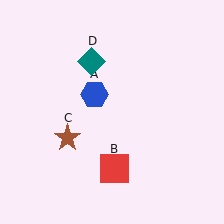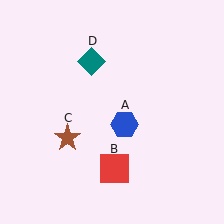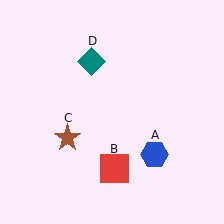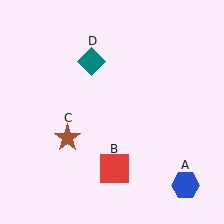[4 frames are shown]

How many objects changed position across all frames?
1 object changed position: blue hexagon (object A).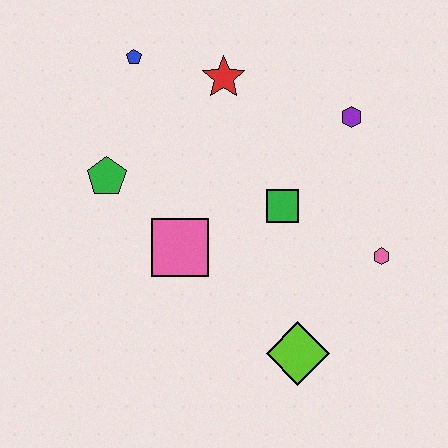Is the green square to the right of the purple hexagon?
No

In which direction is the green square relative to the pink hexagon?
The green square is to the left of the pink hexagon.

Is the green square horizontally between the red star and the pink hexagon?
Yes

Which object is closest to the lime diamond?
The pink hexagon is closest to the lime diamond.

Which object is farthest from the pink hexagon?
The blue pentagon is farthest from the pink hexagon.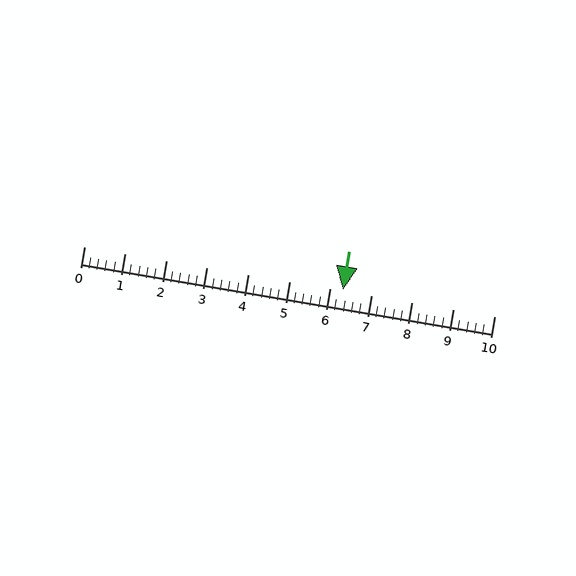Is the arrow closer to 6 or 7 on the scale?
The arrow is closer to 6.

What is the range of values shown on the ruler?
The ruler shows values from 0 to 10.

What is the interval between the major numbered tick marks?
The major tick marks are spaced 1 units apart.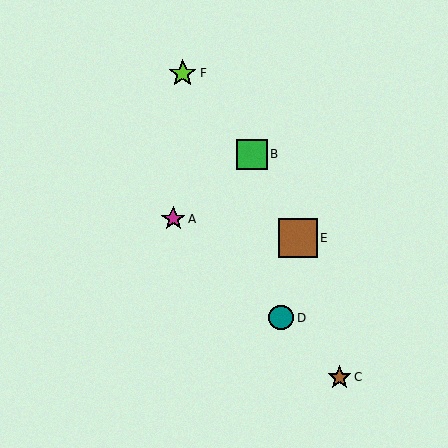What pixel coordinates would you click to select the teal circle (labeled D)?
Click at (281, 318) to select the teal circle D.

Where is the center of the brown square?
The center of the brown square is at (298, 238).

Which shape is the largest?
The brown square (labeled E) is the largest.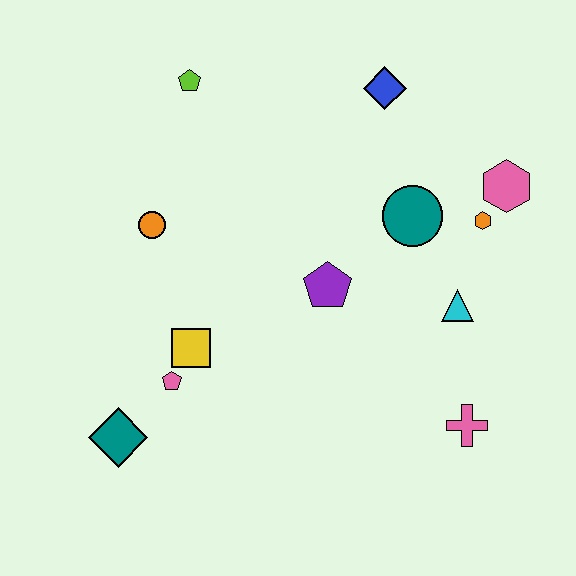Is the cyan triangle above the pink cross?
Yes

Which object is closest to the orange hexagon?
The pink hexagon is closest to the orange hexagon.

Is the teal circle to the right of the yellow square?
Yes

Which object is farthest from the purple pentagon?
The teal diamond is farthest from the purple pentagon.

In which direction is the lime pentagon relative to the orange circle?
The lime pentagon is above the orange circle.